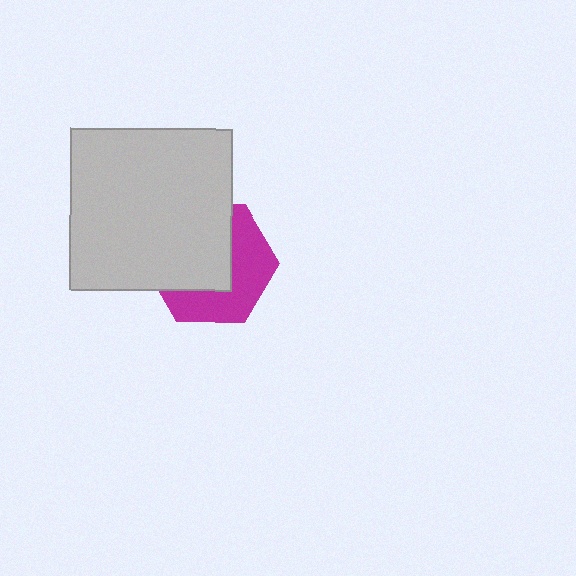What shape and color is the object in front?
The object in front is a light gray square.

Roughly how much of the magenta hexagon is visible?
About half of it is visible (roughly 46%).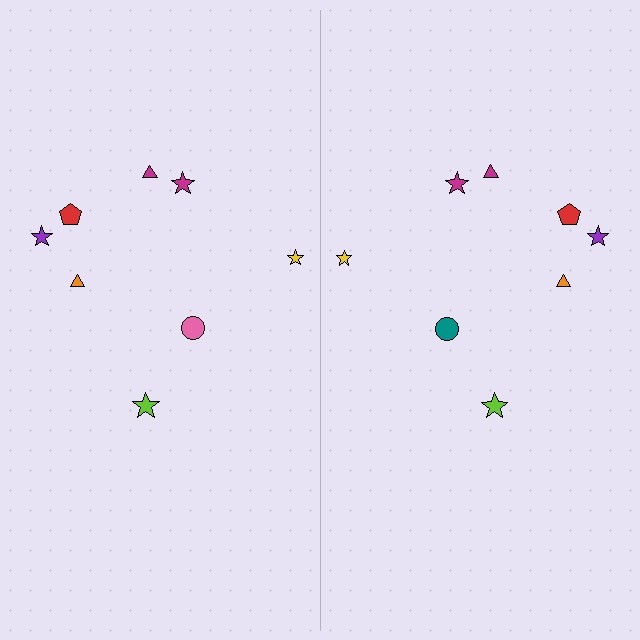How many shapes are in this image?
There are 16 shapes in this image.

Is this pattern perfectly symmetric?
No, the pattern is not perfectly symmetric. The teal circle on the right side breaks the symmetry — its mirror counterpart is pink.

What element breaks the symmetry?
The teal circle on the right side breaks the symmetry — its mirror counterpart is pink.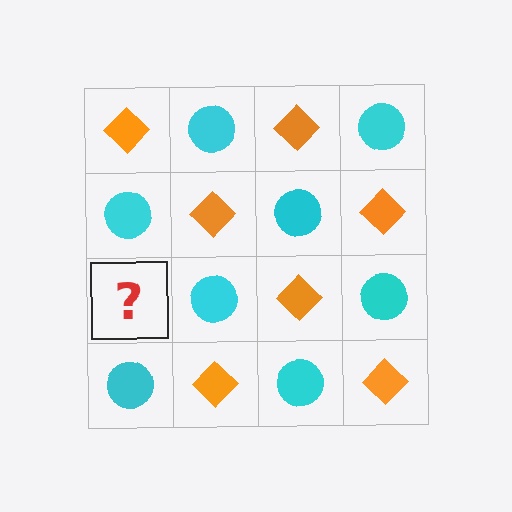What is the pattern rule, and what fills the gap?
The rule is that it alternates orange diamond and cyan circle in a checkerboard pattern. The gap should be filled with an orange diamond.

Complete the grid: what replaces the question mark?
The question mark should be replaced with an orange diamond.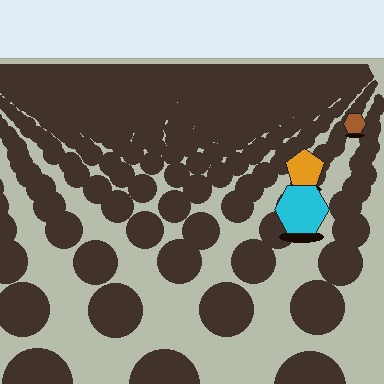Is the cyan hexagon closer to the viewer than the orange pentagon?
Yes. The cyan hexagon is closer — you can tell from the texture gradient: the ground texture is coarser near it.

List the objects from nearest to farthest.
From nearest to farthest: the cyan hexagon, the orange pentagon, the brown hexagon.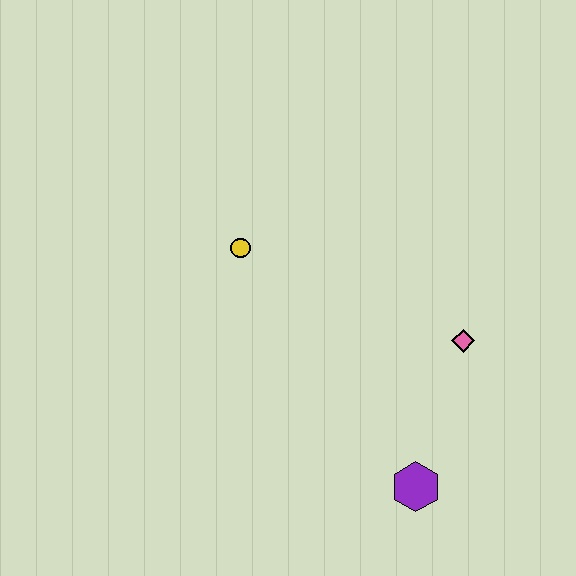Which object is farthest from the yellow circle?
The purple hexagon is farthest from the yellow circle.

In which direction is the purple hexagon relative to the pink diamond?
The purple hexagon is below the pink diamond.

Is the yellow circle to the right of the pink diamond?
No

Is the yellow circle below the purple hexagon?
No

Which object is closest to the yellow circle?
The pink diamond is closest to the yellow circle.